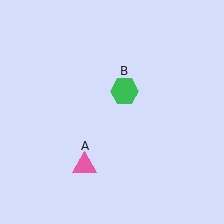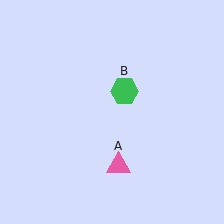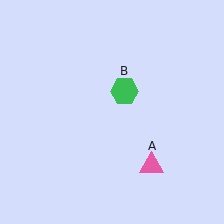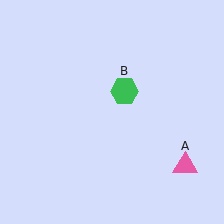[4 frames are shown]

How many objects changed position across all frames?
1 object changed position: pink triangle (object A).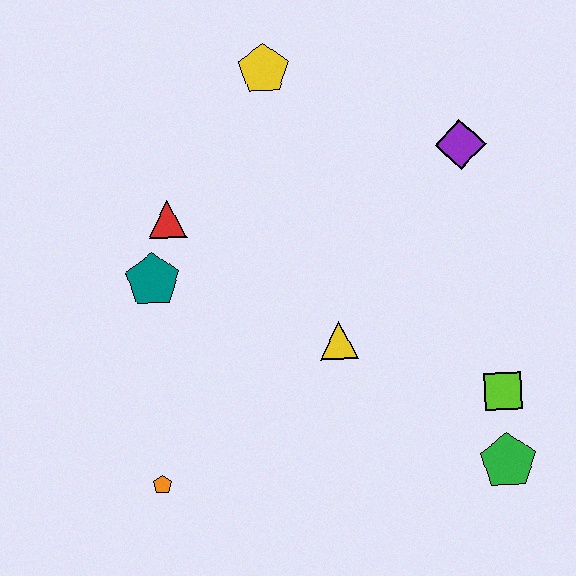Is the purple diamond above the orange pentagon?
Yes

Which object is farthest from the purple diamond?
The orange pentagon is farthest from the purple diamond.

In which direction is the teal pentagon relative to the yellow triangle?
The teal pentagon is to the left of the yellow triangle.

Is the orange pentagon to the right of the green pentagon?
No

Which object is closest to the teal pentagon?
The red triangle is closest to the teal pentagon.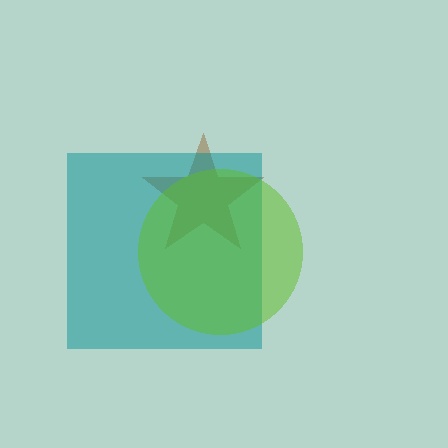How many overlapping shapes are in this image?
There are 3 overlapping shapes in the image.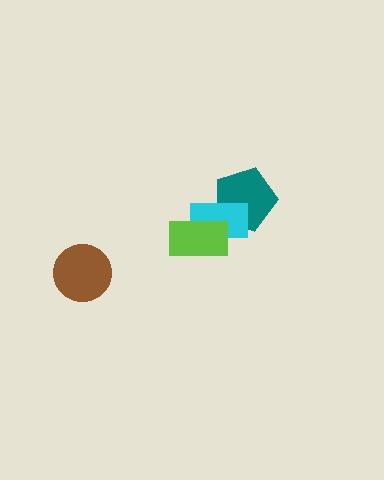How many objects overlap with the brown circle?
0 objects overlap with the brown circle.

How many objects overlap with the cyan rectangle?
2 objects overlap with the cyan rectangle.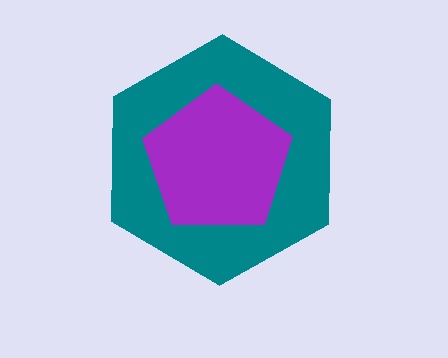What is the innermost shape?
The purple pentagon.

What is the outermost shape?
The teal hexagon.